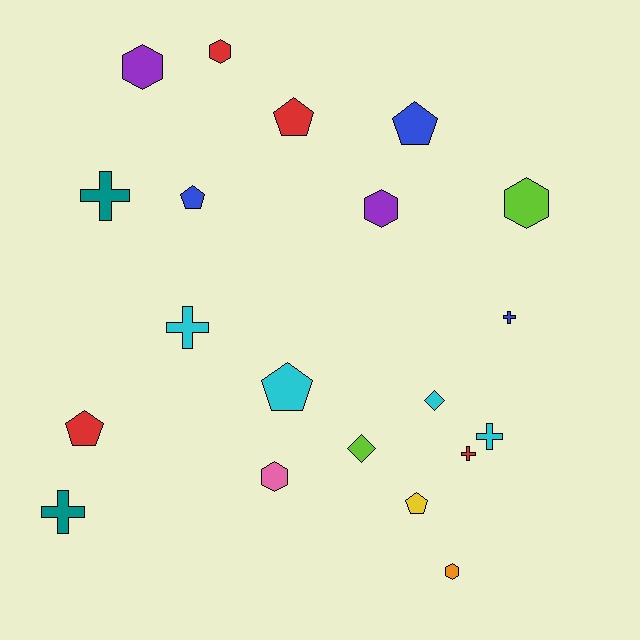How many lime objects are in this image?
There are 2 lime objects.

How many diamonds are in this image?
There are 2 diamonds.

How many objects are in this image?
There are 20 objects.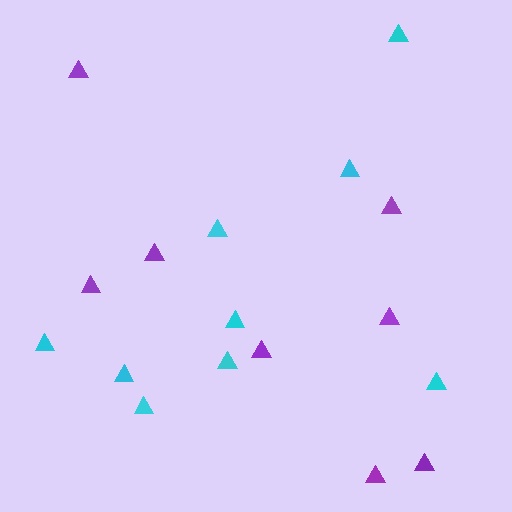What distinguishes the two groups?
There are 2 groups: one group of cyan triangles (9) and one group of purple triangles (8).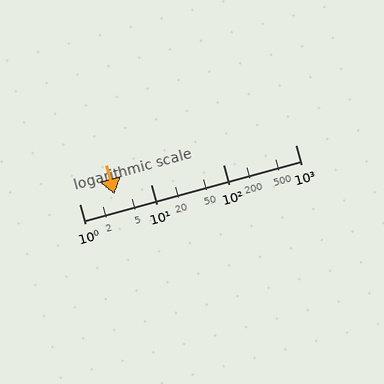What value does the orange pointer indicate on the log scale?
The pointer indicates approximately 3.1.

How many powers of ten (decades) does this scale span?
The scale spans 3 decades, from 1 to 1000.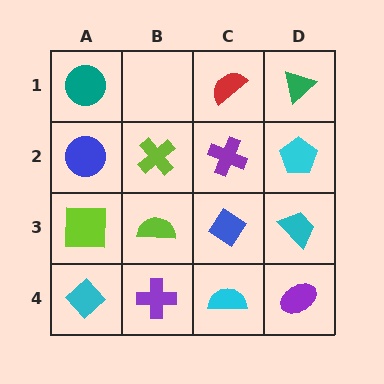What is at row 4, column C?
A cyan semicircle.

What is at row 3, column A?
A lime square.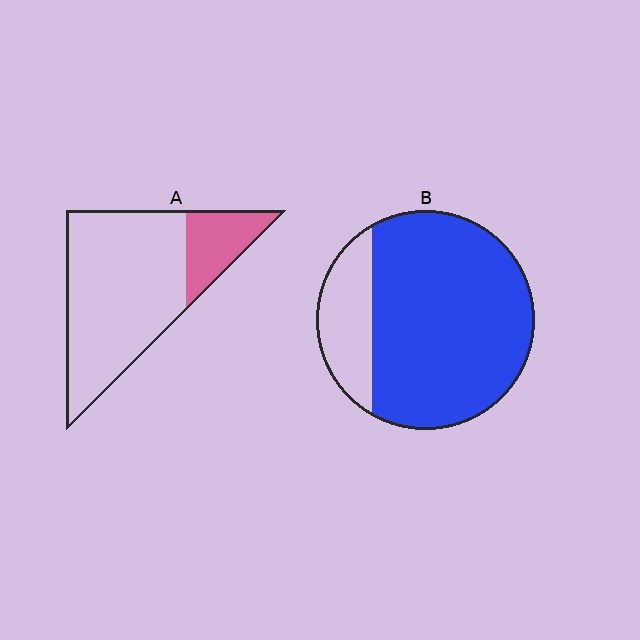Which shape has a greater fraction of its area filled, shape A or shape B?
Shape B.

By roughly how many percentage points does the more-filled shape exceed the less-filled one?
By roughly 60 percentage points (B over A).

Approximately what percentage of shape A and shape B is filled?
A is approximately 20% and B is approximately 80%.